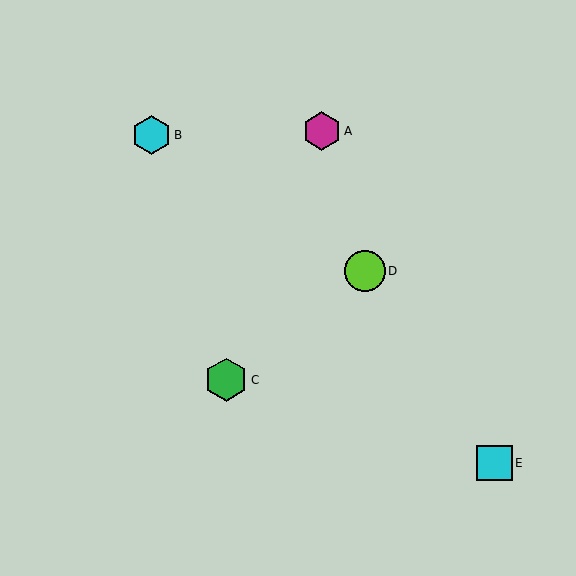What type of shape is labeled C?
Shape C is a green hexagon.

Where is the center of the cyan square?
The center of the cyan square is at (494, 463).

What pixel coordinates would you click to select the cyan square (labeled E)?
Click at (494, 463) to select the cyan square E.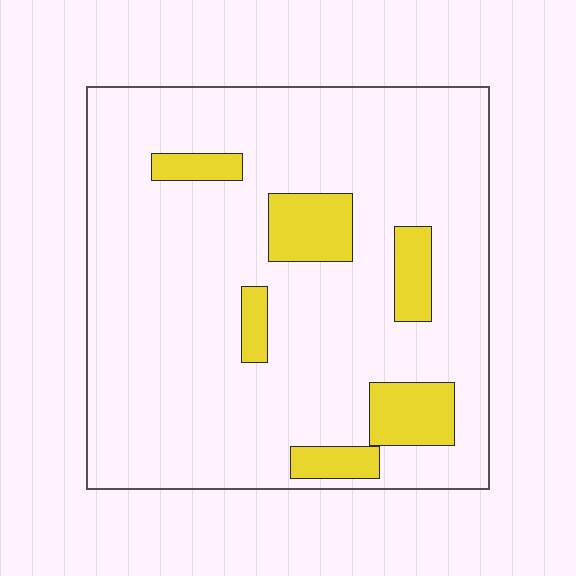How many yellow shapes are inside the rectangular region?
6.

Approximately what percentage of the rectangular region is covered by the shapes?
Approximately 15%.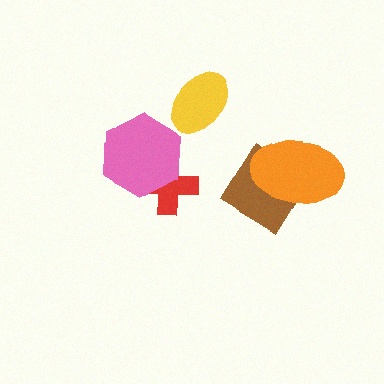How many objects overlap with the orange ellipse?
1 object overlaps with the orange ellipse.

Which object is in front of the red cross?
The pink hexagon is in front of the red cross.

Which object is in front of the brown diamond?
The orange ellipse is in front of the brown diamond.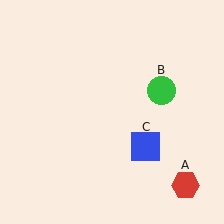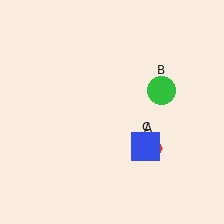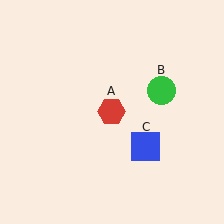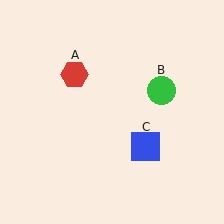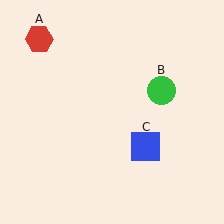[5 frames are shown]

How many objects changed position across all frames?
1 object changed position: red hexagon (object A).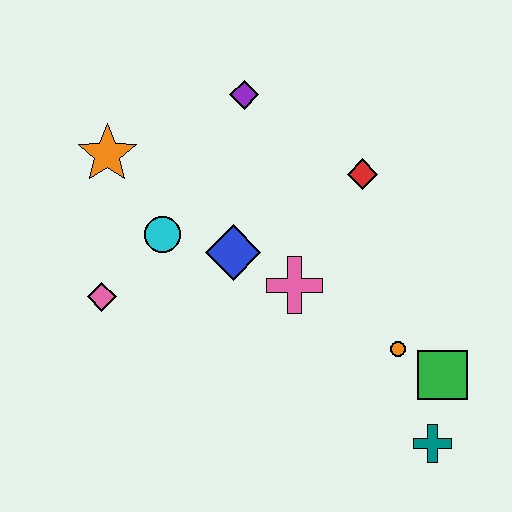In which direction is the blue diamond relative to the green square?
The blue diamond is to the left of the green square.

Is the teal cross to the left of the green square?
Yes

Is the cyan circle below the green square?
No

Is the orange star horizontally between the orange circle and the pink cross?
No